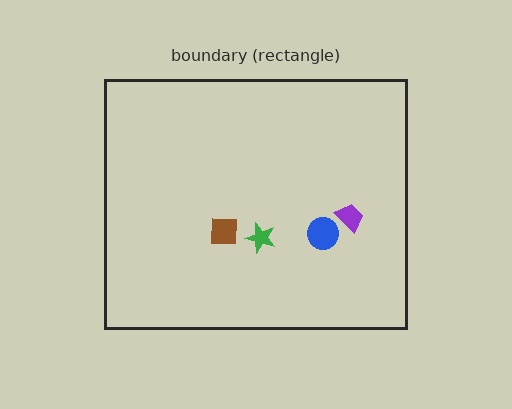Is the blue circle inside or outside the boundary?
Inside.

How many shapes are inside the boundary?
4 inside, 0 outside.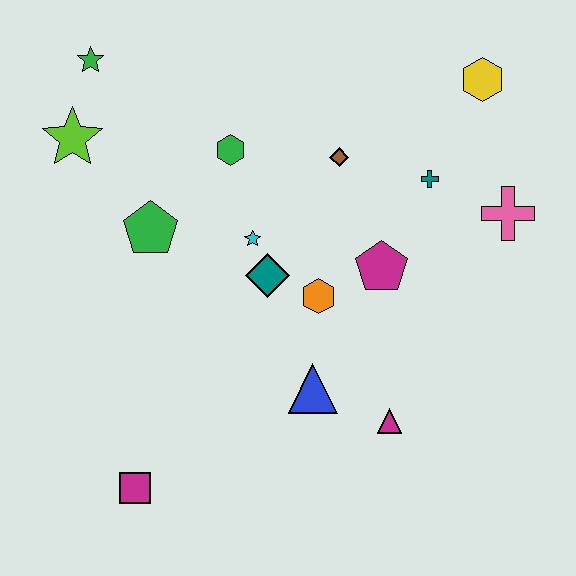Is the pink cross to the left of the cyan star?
No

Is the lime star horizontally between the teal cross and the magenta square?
No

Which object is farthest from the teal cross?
The magenta square is farthest from the teal cross.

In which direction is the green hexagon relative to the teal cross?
The green hexagon is to the left of the teal cross.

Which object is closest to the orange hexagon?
The teal diamond is closest to the orange hexagon.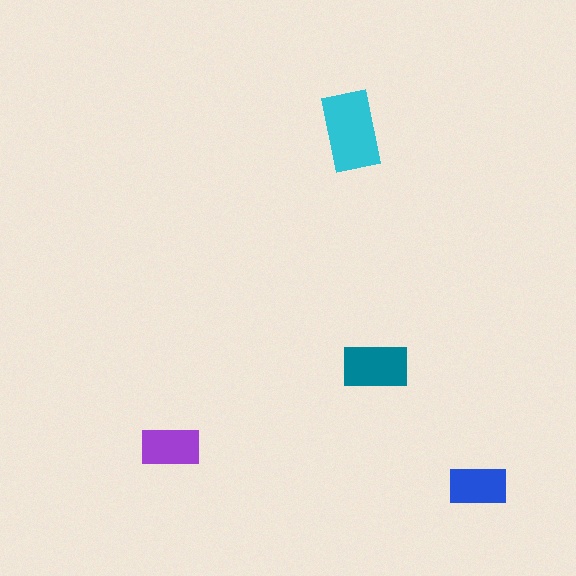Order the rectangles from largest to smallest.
the cyan one, the teal one, the purple one, the blue one.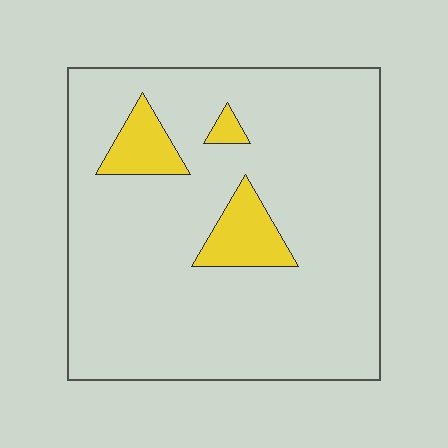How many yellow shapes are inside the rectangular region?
3.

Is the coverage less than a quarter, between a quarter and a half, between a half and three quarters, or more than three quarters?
Less than a quarter.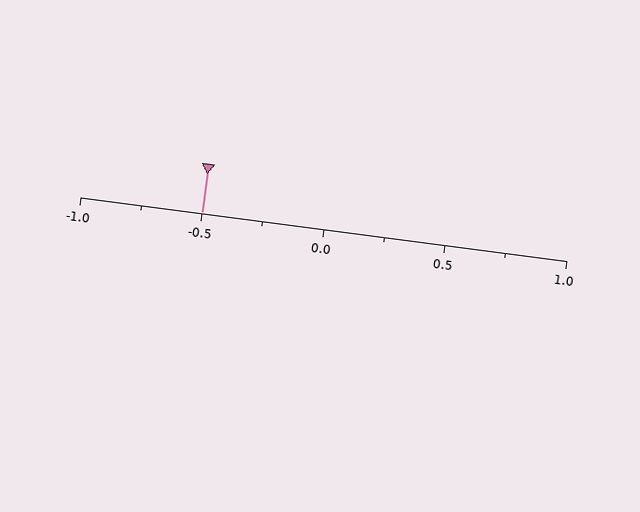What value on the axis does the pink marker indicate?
The marker indicates approximately -0.5.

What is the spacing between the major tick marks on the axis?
The major ticks are spaced 0.5 apart.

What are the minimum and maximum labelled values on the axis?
The axis runs from -1.0 to 1.0.